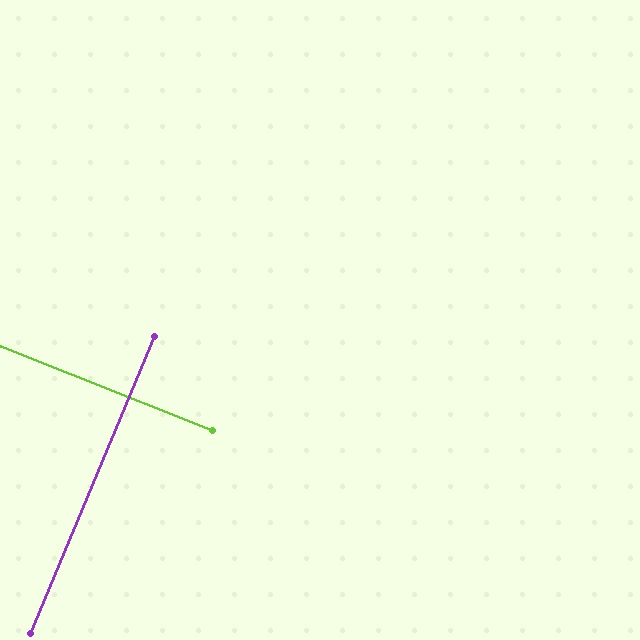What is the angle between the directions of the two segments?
Approximately 89 degrees.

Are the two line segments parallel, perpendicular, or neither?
Perpendicular — they meet at approximately 89°.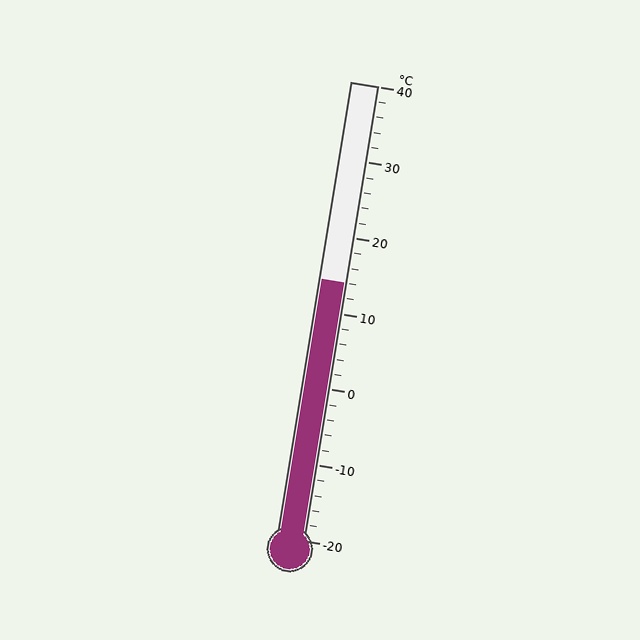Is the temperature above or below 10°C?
The temperature is above 10°C.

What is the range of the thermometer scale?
The thermometer scale ranges from -20°C to 40°C.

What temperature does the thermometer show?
The thermometer shows approximately 14°C.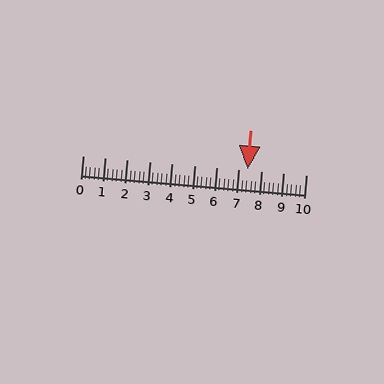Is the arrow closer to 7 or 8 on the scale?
The arrow is closer to 7.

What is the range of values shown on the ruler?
The ruler shows values from 0 to 10.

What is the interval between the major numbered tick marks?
The major tick marks are spaced 1 units apart.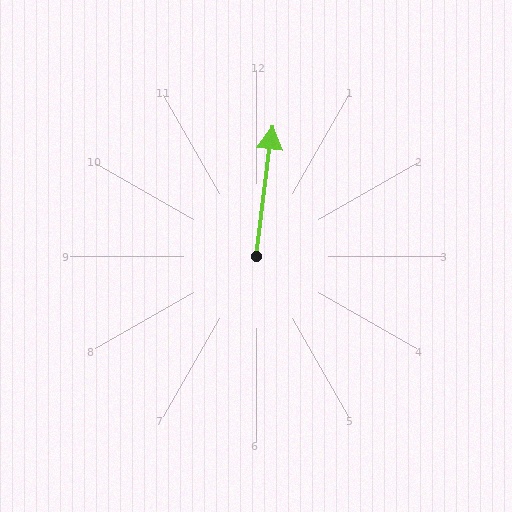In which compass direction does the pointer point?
North.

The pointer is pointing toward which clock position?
Roughly 12 o'clock.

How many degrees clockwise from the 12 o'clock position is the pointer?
Approximately 7 degrees.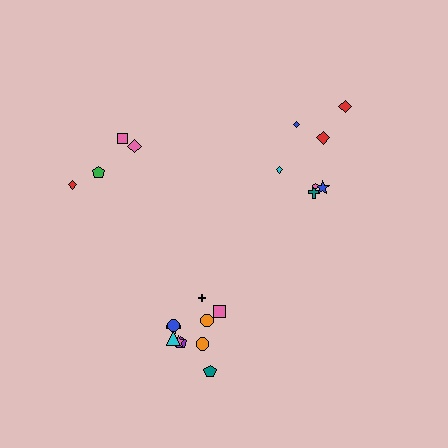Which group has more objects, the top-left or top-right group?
The top-right group.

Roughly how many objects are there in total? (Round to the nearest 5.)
Roughly 20 objects in total.